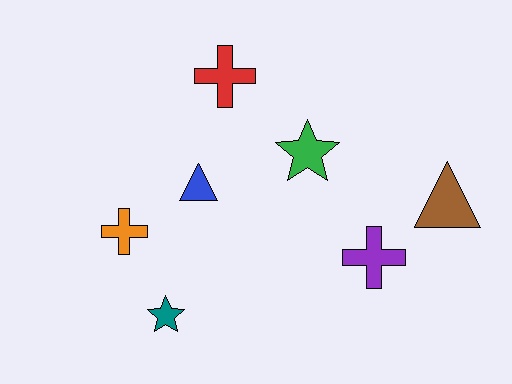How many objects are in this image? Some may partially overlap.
There are 7 objects.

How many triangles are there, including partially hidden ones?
There are 2 triangles.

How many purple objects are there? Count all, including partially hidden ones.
There is 1 purple object.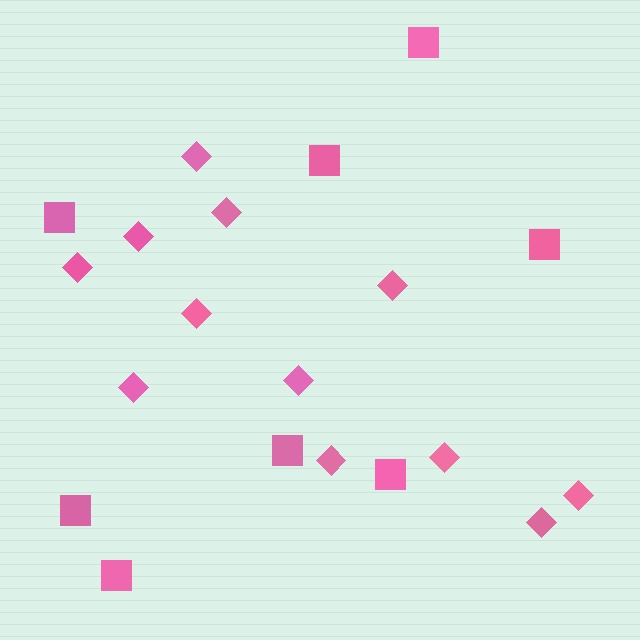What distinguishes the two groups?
There are 2 groups: one group of squares (8) and one group of diamonds (12).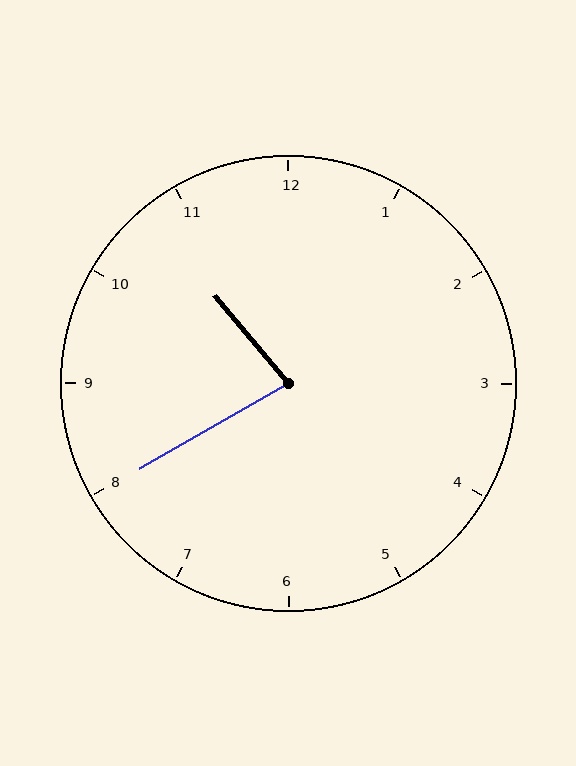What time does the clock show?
10:40.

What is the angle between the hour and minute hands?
Approximately 80 degrees.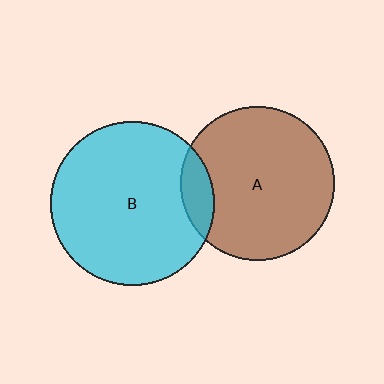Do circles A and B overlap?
Yes.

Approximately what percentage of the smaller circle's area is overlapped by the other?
Approximately 10%.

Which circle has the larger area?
Circle B (cyan).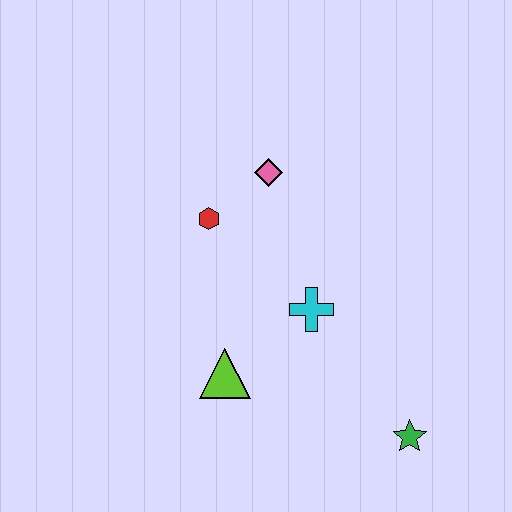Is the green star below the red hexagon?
Yes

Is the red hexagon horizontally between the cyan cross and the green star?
No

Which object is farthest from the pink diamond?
The green star is farthest from the pink diamond.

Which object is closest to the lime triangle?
The cyan cross is closest to the lime triangle.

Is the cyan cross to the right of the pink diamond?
Yes